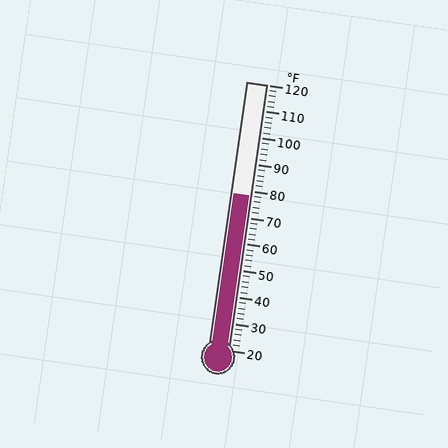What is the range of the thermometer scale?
The thermometer scale ranges from 20°F to 120°F.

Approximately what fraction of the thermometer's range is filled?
The thermometer is filled to approximately 60% of its range.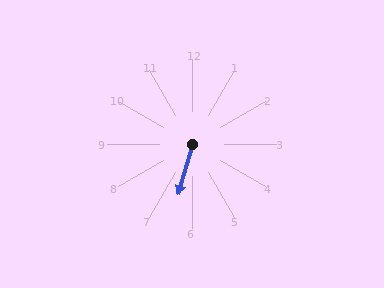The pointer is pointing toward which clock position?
Roughly 7 o'clock.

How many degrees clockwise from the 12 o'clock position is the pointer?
Approximately 196 degrees.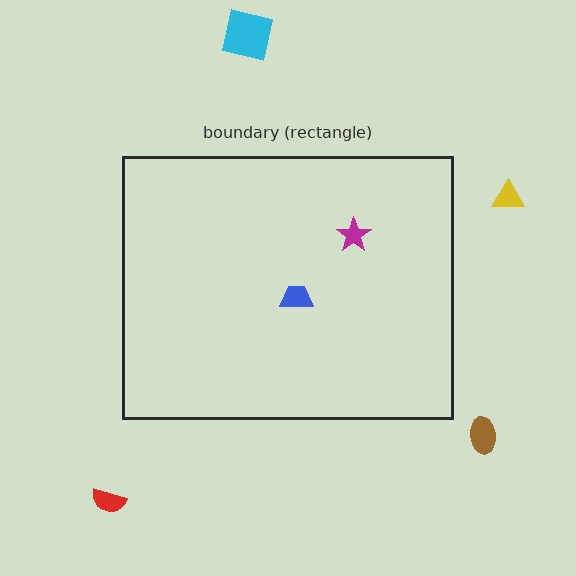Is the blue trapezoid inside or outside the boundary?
Inside.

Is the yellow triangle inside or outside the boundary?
Outside.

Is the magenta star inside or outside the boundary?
Inside.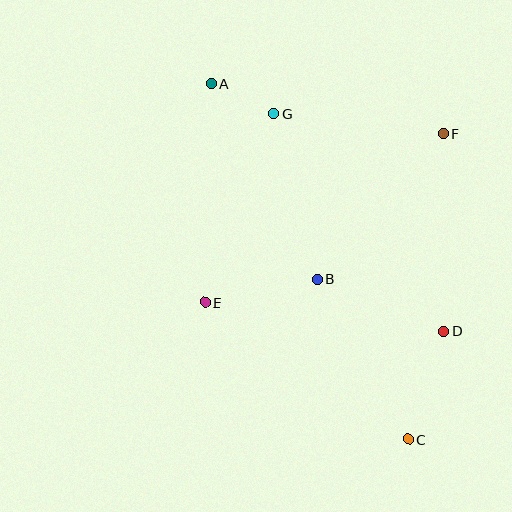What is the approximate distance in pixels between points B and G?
The distance between B and G is approximately 170 pixels.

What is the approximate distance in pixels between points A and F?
The distance between A and F is approximately 238 pixels.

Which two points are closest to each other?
Points A and G are closest to each other.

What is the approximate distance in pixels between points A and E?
The distance between A and E is approximately 219 pixels.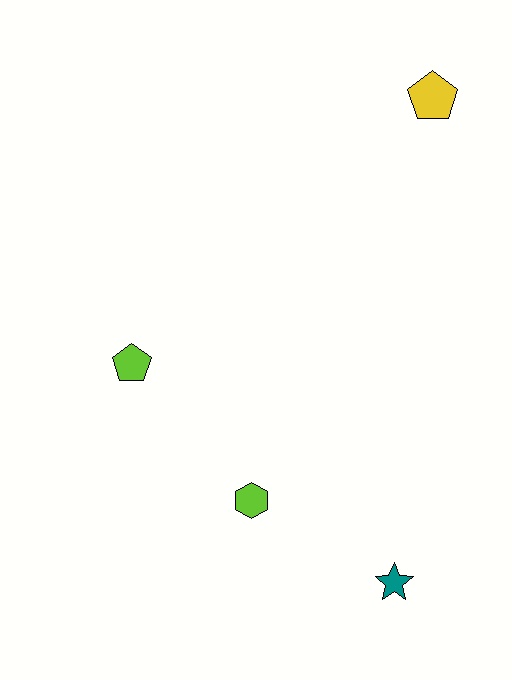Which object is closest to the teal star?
The lime hexagon is closest to the teal star.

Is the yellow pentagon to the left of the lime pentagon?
No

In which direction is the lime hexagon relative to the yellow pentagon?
The lime hexagon is below the yellow pentagon.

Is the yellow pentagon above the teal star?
Yes